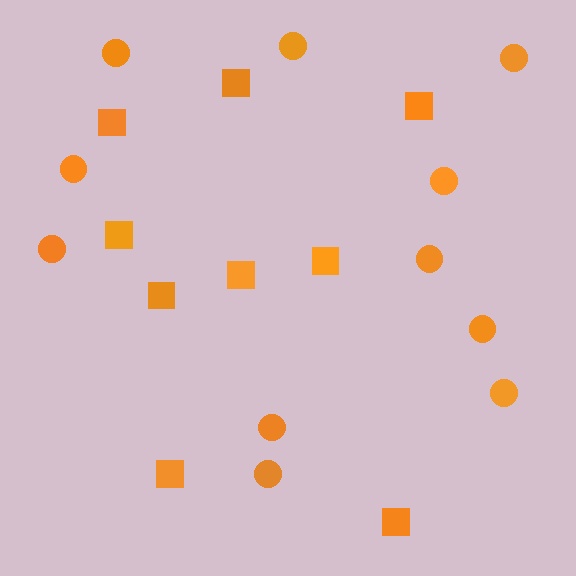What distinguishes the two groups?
There are 2 groups: one group of squares (9) and one group of circles (11).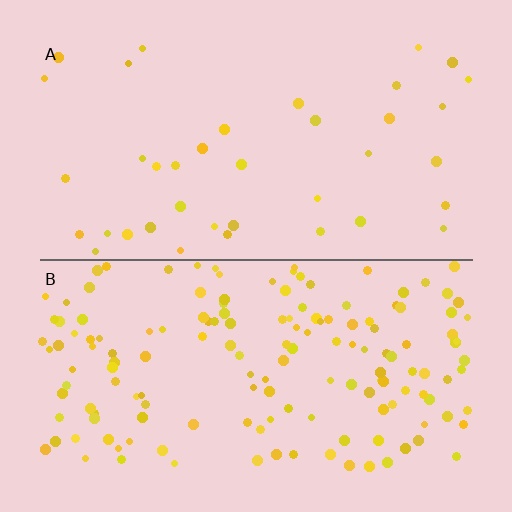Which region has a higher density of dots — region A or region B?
B (the bottom).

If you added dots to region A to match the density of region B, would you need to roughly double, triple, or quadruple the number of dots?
Approximately quadruple.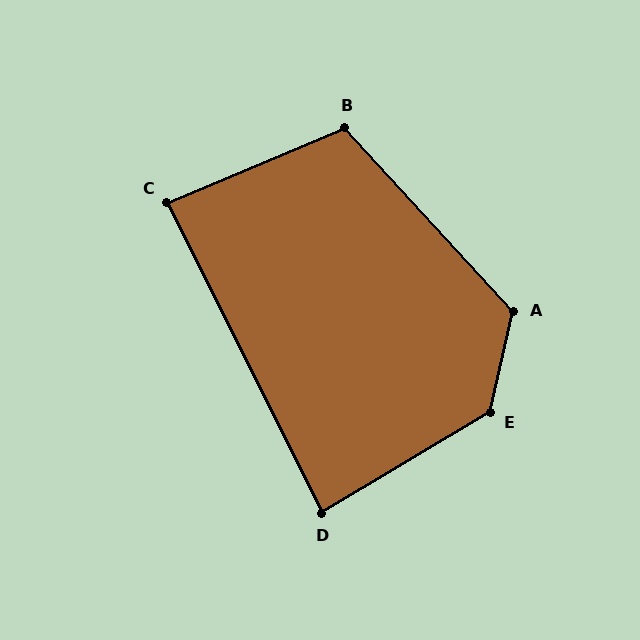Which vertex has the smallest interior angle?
D, at approximately 86 degrees.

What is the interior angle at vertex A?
Approximately 124 degrees (obtuse).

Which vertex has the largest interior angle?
E, at approximately 134 degrees.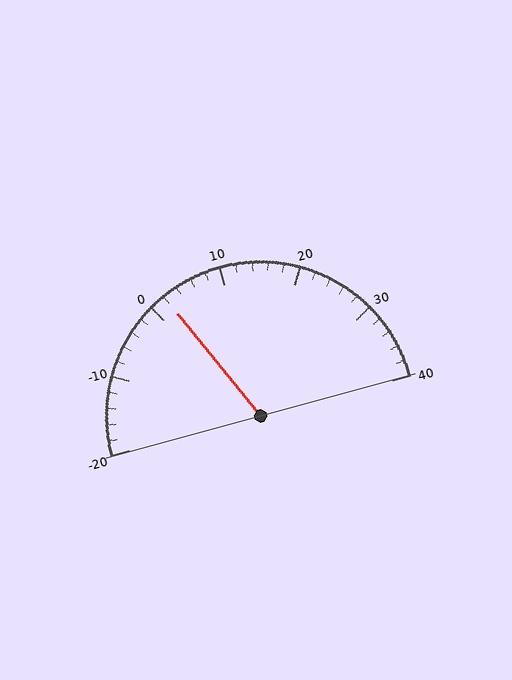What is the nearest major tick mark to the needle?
The nearest major tick mark is 0.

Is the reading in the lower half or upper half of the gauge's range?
The reading is in the lower half of the range (-20 to 40).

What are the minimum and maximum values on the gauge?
The gauge ranges from -20 to 40.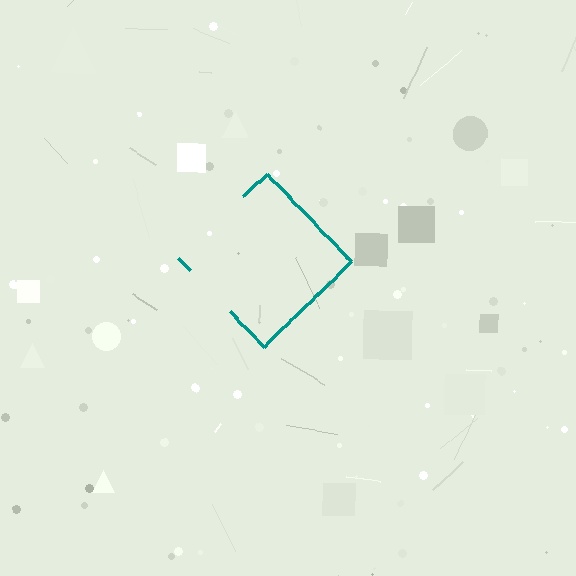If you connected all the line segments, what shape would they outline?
They would outline a diamond.